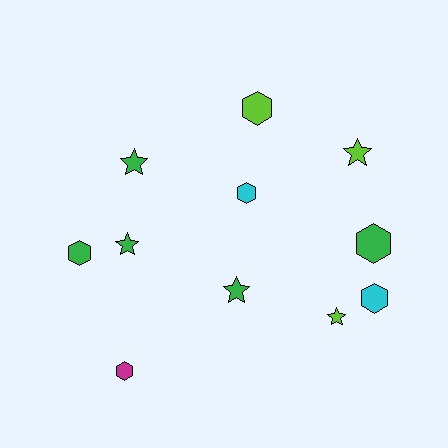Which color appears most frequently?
Green, with 5 objects.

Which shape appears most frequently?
Hexagon, with 6 objects.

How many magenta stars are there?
There are no magenta stars.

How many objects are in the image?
There are 11 objects.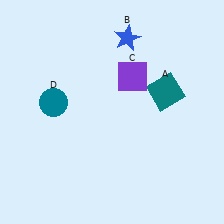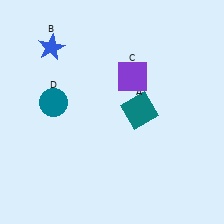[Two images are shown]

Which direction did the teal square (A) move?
The teal square (A) moved left.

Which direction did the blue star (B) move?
The blue star (B) moved left.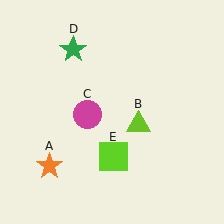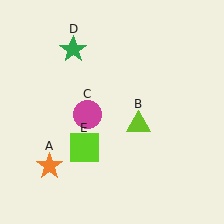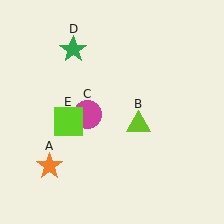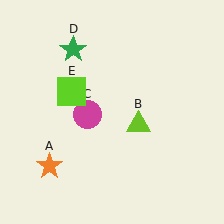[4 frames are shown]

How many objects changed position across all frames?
1 object changed position: lime square (object E).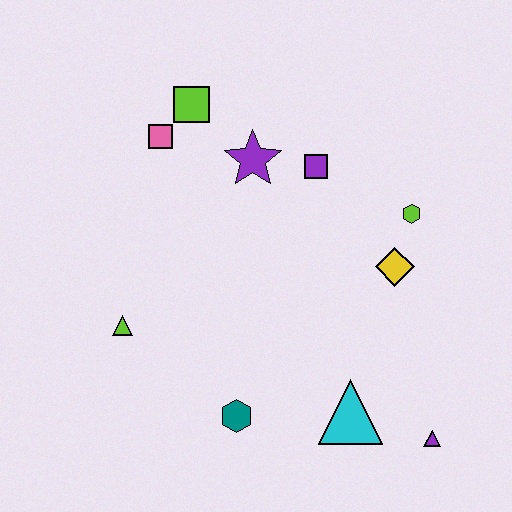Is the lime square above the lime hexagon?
Yes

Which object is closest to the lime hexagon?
The yellow diamond is closest to the lime hexagon.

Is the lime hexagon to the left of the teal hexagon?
No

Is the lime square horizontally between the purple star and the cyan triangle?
No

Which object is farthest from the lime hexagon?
The lime triangle is farthest from the lime hexagon.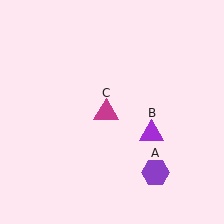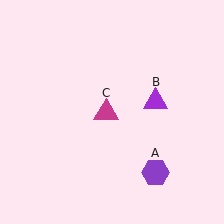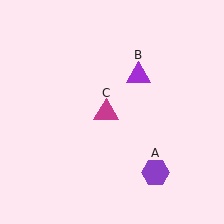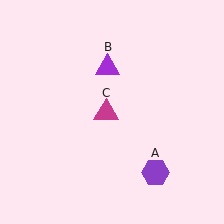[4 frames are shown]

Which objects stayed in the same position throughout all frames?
Purple hexagon (object A) and magenta triangle (object C) remained stationary.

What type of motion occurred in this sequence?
The purple triangle (object B) rotated counterclockwise around the center of the scene.